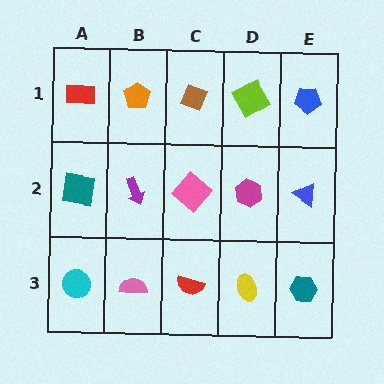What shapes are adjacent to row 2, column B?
An orange pentagon (row 1, column B), a pink semicircle (row 3, column B), a teal square (row 2, column A), a pink diamond (row 2, column C).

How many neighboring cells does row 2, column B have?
4.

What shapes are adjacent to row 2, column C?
A brown diamond (row 1, column C), a red semicircle (row 3, column C), a purple arrow (row 2, column B), a magenta hexagon (row 2, column D).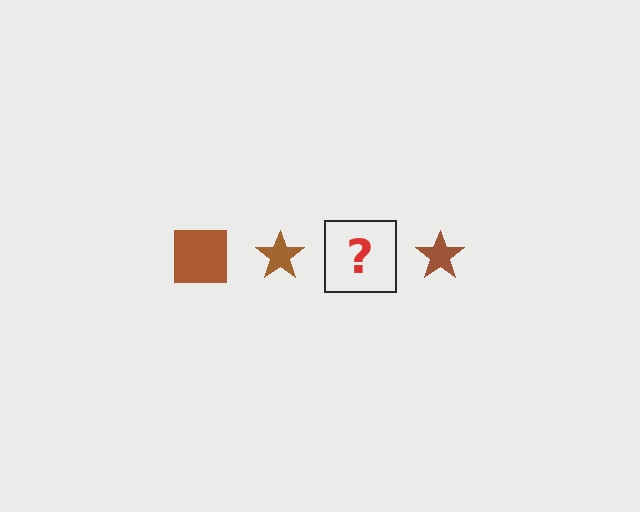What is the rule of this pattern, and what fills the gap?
The rule is that the pattern cycles through square, star shapes in brown. The gap should be filled with a brown square.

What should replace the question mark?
The question mark should be replaced with a brown square.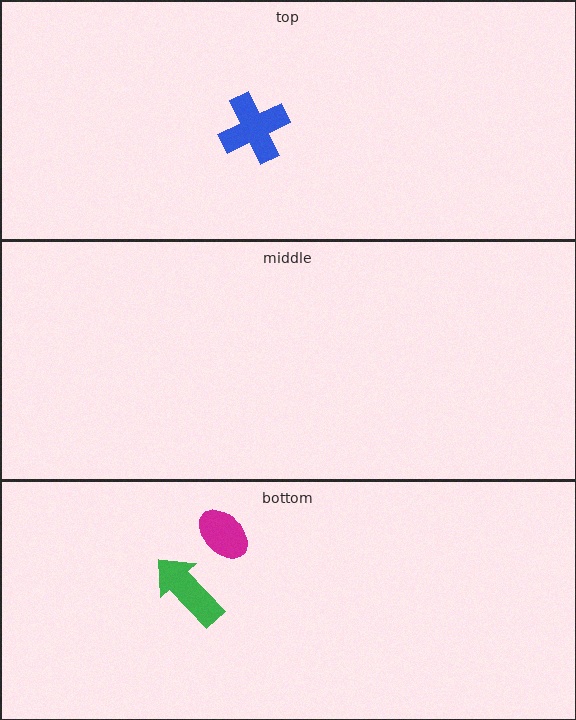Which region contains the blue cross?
The top region.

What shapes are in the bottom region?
The magenta ellipse, the green arrow.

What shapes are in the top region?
The blue cross.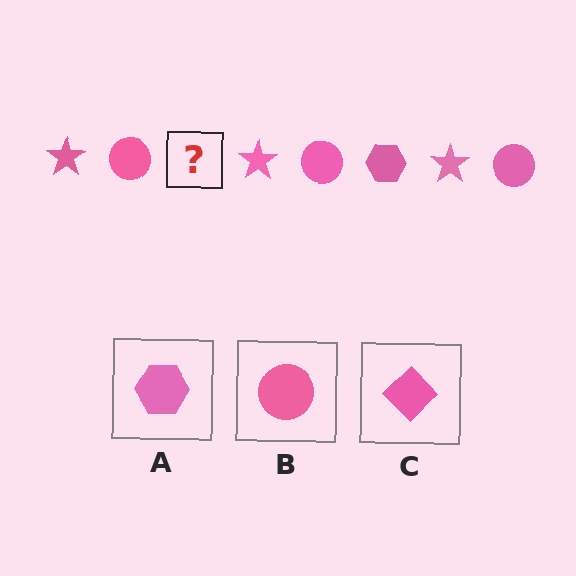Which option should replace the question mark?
Option A.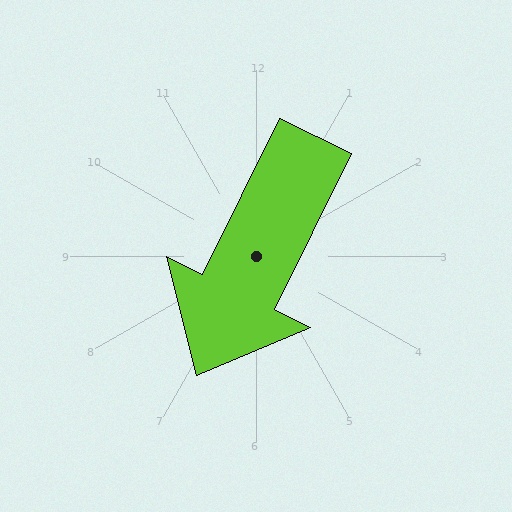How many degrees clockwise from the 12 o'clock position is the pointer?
Approximately 206 degrees.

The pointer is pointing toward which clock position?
Roughly 7 o'clock.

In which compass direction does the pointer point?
Southwest.